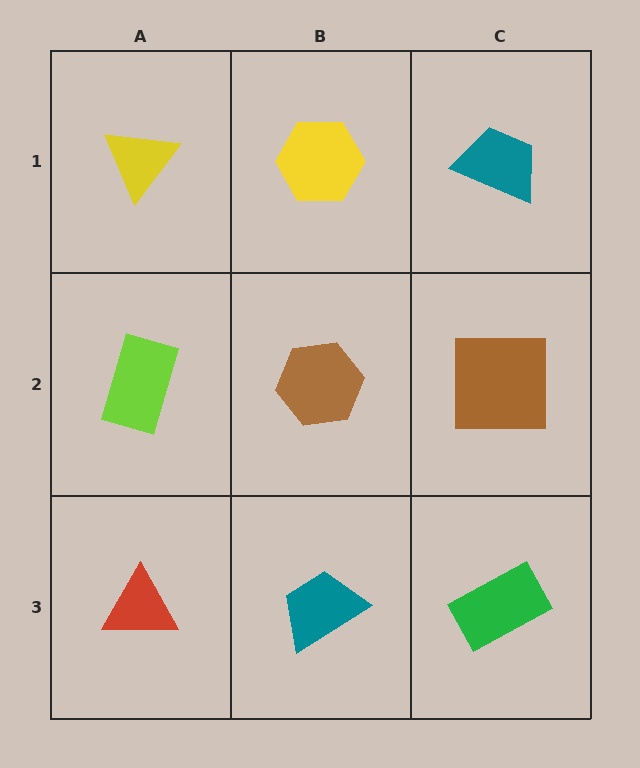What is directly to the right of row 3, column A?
A teal trapezoid.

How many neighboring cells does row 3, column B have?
3.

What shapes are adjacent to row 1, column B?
A brown hexagon (row 2, column B), a yellow triangle (row 1, column A), a teal trapezoid (row 1, column C).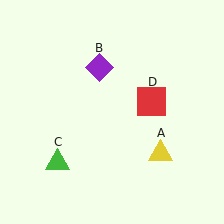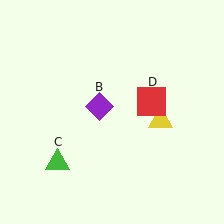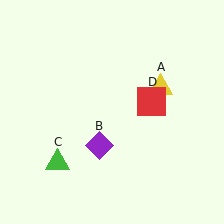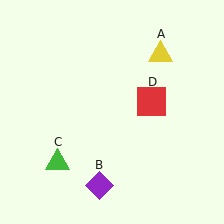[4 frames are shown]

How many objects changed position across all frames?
2 objects changed position: yellow triangle (object A), purple diamond (object B).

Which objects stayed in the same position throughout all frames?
Green triangle (object C) and red square (object D) remained stationary.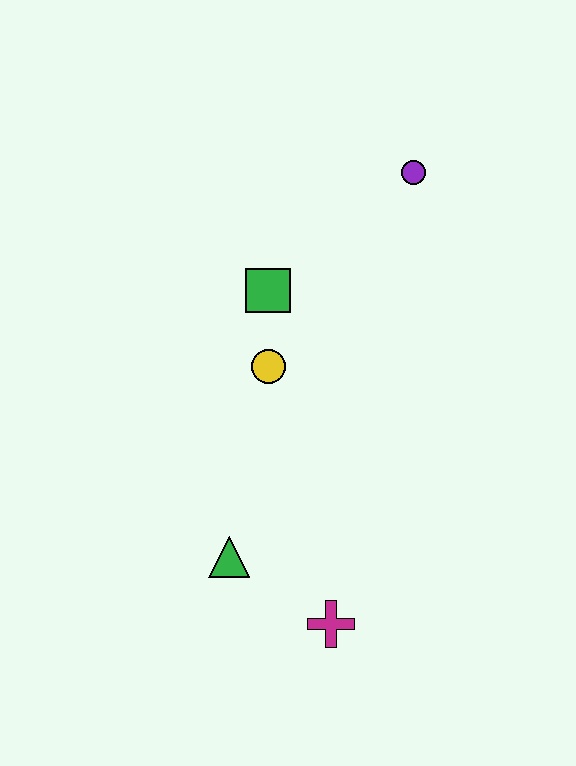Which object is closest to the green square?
The yellow circle is closest to the green square.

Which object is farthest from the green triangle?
The purple circle is farthest from the green triangle.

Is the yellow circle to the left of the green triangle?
No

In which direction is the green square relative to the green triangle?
The green square is above the green triangle.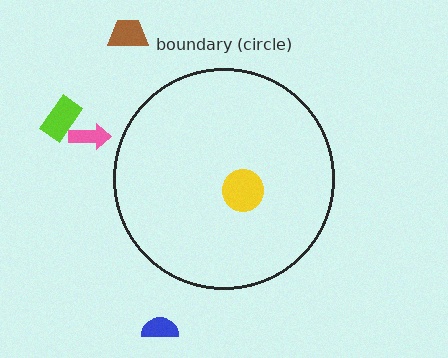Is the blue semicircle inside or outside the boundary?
Outside.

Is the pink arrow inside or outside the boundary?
Outside.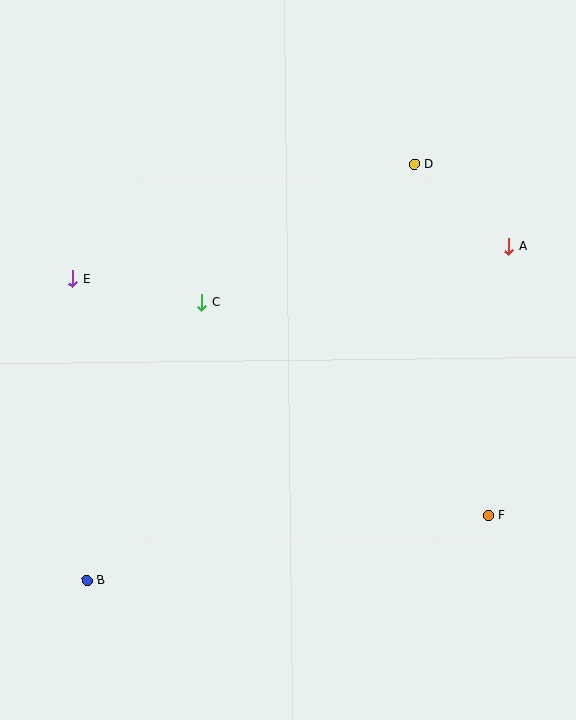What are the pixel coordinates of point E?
Point E is at (73, 279).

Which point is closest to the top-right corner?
Point D is closest to the top-right corner.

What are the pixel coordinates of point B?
Point B is at (87, 581).